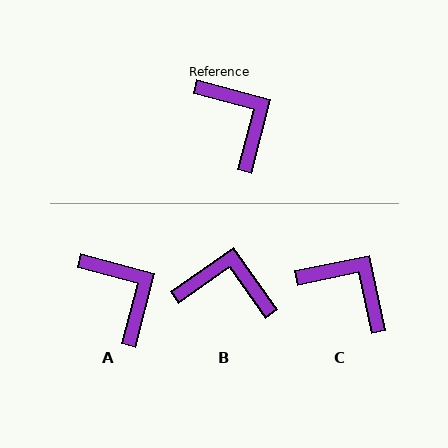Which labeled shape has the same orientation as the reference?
A.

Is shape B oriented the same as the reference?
No, it is off by about 50 degrees.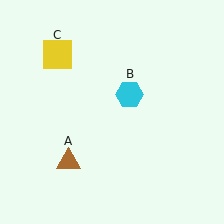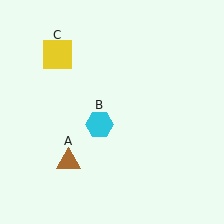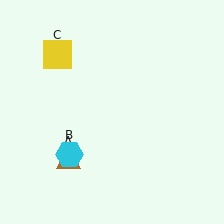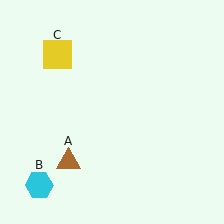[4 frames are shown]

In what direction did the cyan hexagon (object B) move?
The cyan hexagon (object B) moved down and to the left.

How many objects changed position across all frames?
1 object changed position: cyan hexagon (object B).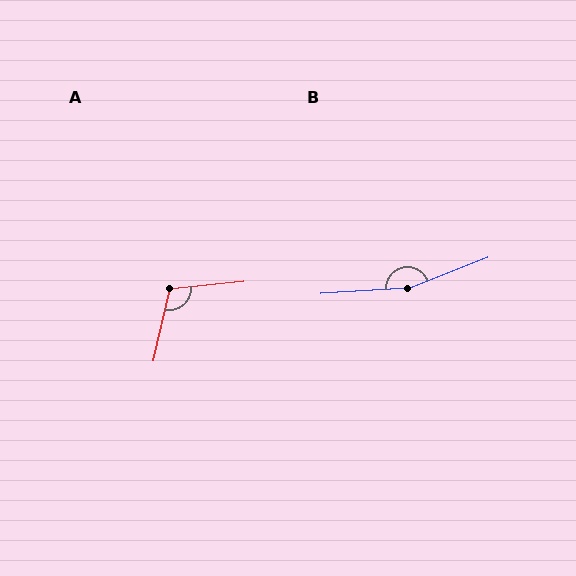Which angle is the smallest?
A, at approximately 109 degrees.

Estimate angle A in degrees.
Approximately 109 degrees.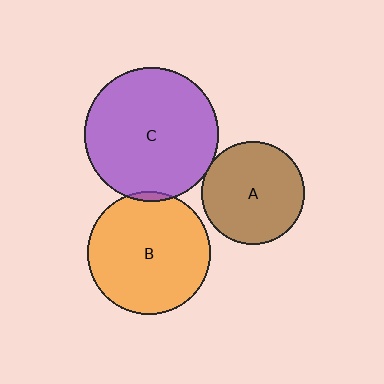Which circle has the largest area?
Circle C (purple).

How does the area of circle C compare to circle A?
Approximately 1.7 times.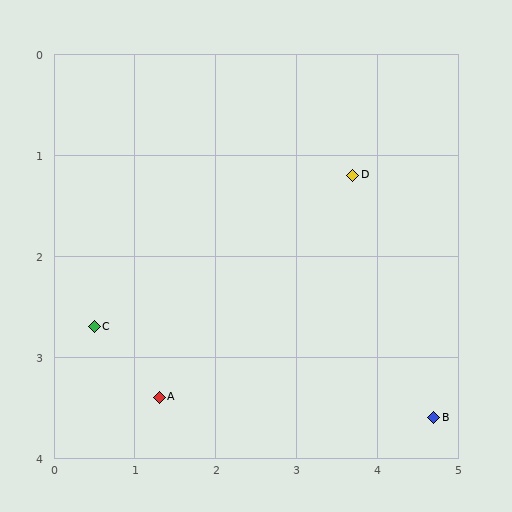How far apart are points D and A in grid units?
Points D and A are about 3.3 grid units apart.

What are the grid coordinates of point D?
Point D is at approximately (3.7, 1.2).